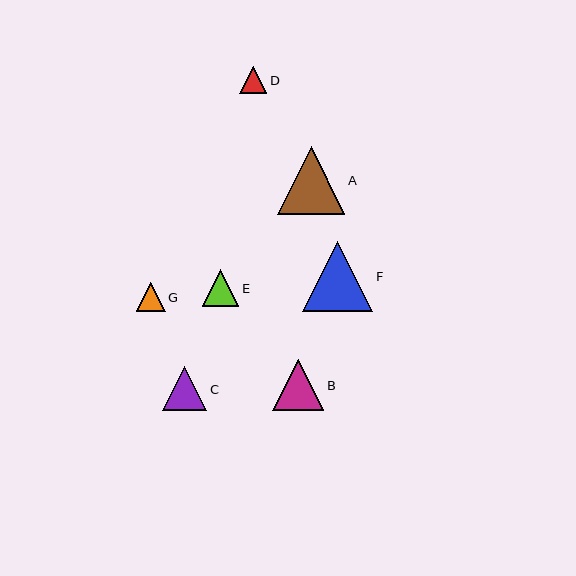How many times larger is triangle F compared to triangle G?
Triangle F is approximately 2.5 times the size of triangle G.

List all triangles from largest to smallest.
From largest to smallest: F, A, B, C, E, G, D.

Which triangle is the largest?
Triangle F is the largest with a size of approximately 71 pixels.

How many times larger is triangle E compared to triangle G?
Triangle E is approximately 1.3 times the size of triangle G.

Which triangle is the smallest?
Triangle D is the smallest with a size of approximately 27 pixels.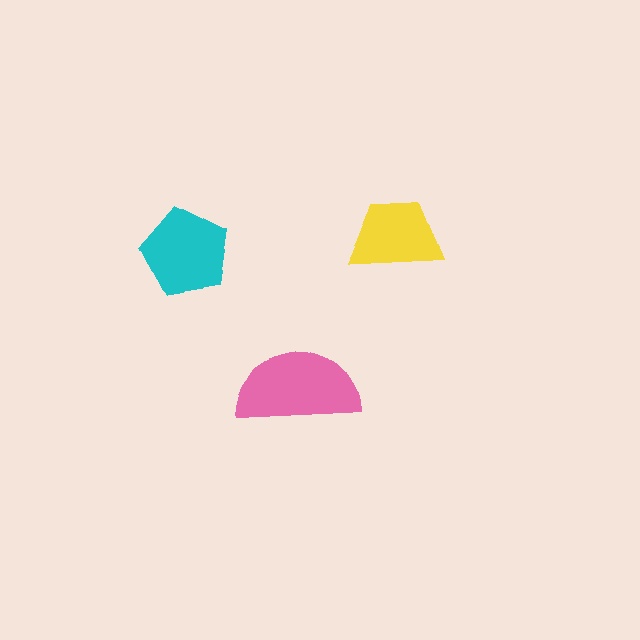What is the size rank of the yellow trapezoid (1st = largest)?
3rd.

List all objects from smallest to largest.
The yellow trapezoid, the cyan pentagon, the pink semicircle.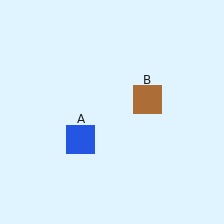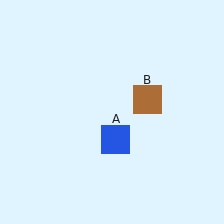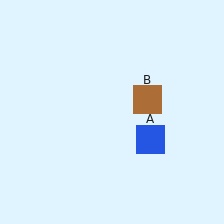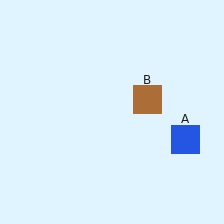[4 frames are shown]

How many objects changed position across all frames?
1 object changed position: blue square (object A).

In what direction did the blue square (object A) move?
The blue square (object A) moved right.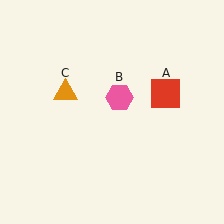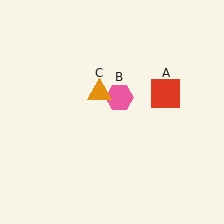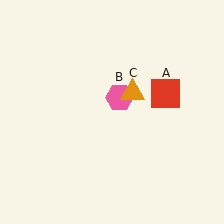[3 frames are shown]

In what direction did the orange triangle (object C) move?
The orange triangle (object C) moved right.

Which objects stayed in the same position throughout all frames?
Red square (object A) and pink hexagon (object B) remained stationary.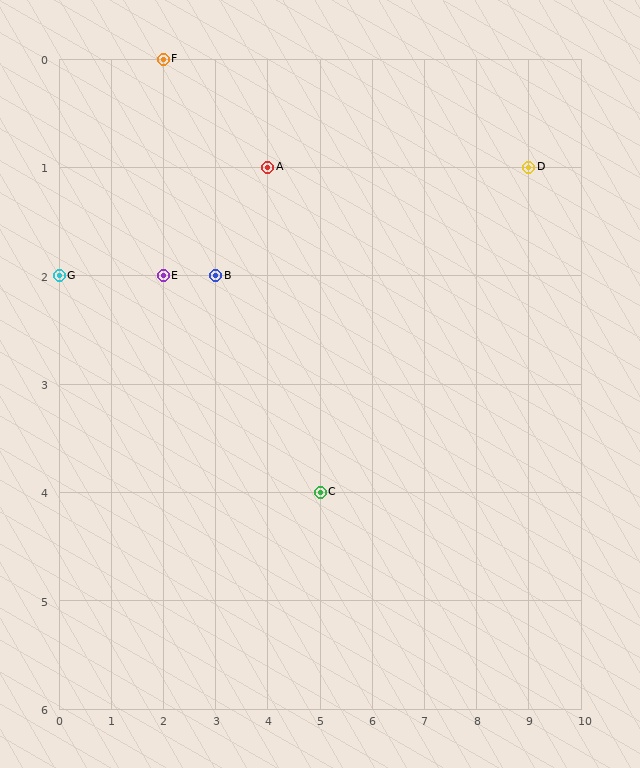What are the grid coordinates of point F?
Point F is at grid coordinates (2, 0).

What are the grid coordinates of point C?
Point C is at grid coordinates (5, 4).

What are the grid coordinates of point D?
Point D is at grid coordinates (9, 1).